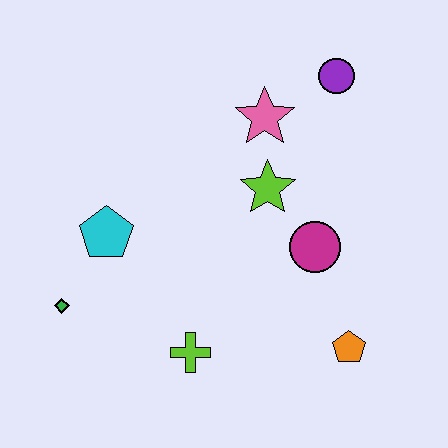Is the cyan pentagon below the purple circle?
Yes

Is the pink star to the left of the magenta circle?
Yes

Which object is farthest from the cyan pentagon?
The purple circle is farthest from the cyan pentagon.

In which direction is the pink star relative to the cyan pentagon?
The pink star is to the right of the cyan pentagon.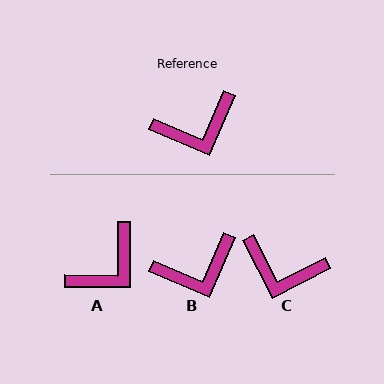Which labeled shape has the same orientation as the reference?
B.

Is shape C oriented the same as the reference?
No, it is off by about 40 degrees.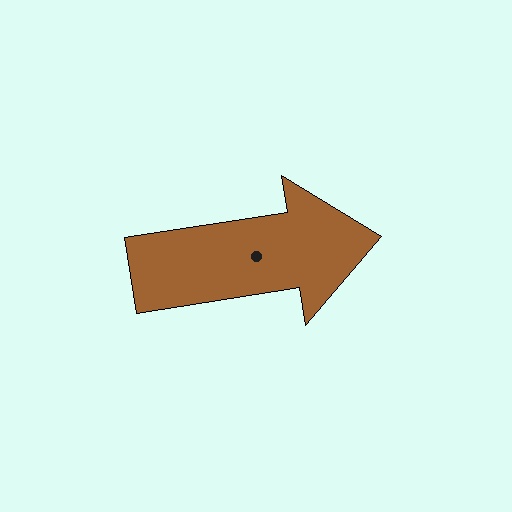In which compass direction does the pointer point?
East.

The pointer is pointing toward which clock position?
Roughly 3 o'clock.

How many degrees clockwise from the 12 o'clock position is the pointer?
Approximately 81 degrees.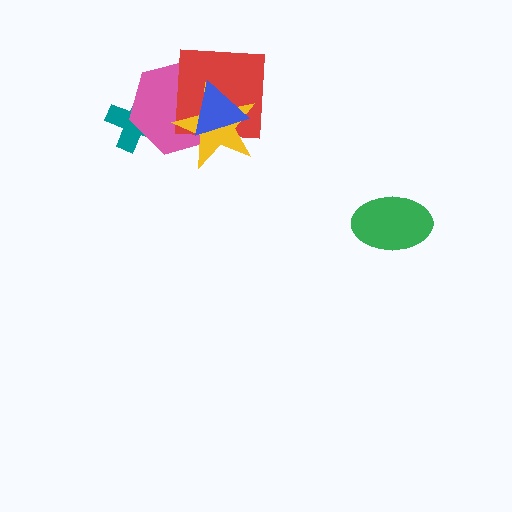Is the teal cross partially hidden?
Yes, it is partially covered by another shape.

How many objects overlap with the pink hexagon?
4 objects overlap with the pink hexagon.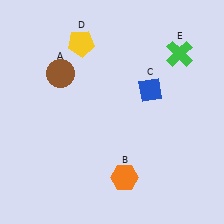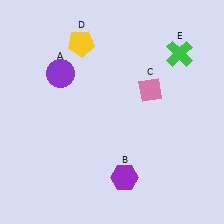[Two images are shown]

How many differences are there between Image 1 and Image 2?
There are 3 differences between the two images.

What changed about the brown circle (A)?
In Image 1, A is brown. In Image 2, it changed to purple.